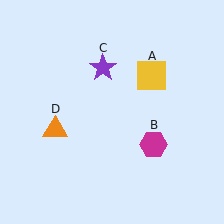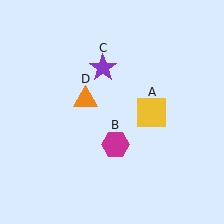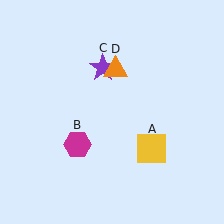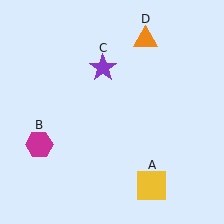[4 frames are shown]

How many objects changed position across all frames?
3 objects changed position: yellow square (object A), magenta hexagon (object B), orange triangle (object D).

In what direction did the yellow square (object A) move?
The yellow square (object A) moved down.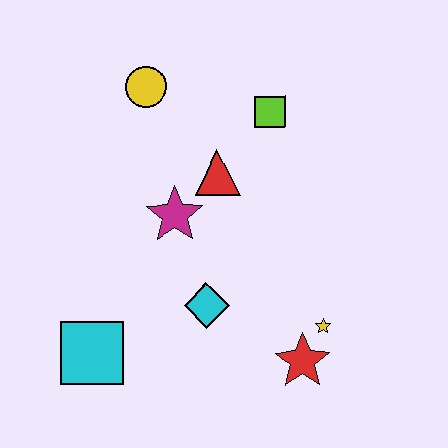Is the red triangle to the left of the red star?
Yes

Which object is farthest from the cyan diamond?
The yellow circle is farthest from the cyan diamond.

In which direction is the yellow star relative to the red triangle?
The yellow star is below the red triangle.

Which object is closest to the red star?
The yellow star is closest to the red star.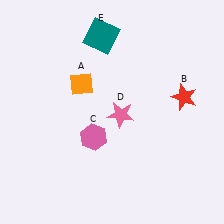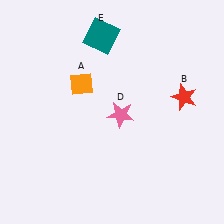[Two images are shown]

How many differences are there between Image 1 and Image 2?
There is 1 difference between the two images.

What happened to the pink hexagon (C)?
The pink hexagon (C) was removed in Image 2. It was in the bottom-left area of Image 1.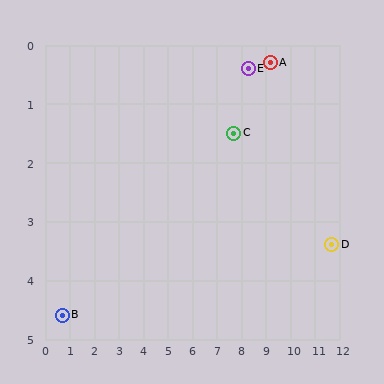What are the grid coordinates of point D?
Point D is at approximately (11.7, 3.4).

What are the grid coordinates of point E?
Point E is at approximately (8.3, 0.4).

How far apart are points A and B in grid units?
Points A and B are about 9.5 grid units apart.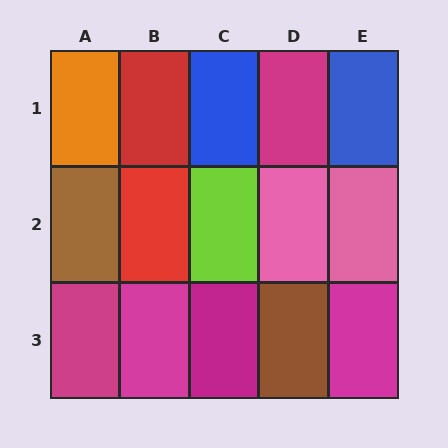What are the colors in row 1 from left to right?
Orange, red, blue, magenta, blue.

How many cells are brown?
2 cells are brown.